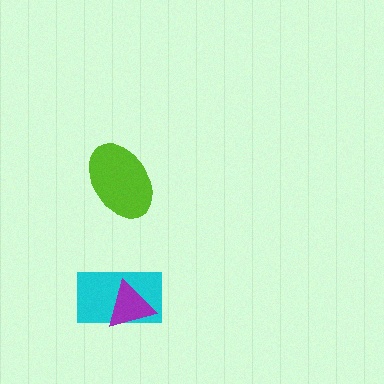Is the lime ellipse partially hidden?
No, no other shape covers it.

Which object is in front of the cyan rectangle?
The purple triangle is in front of the cyan rectangle.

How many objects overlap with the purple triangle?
1 object overlaps with the purple triangle.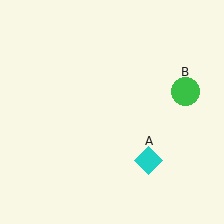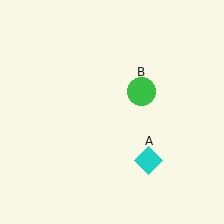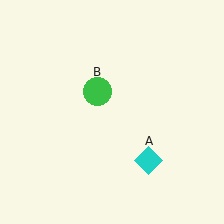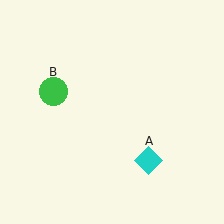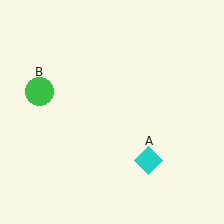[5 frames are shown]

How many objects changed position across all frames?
1 object changed position: green circle (object B).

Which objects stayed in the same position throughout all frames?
Cyan diamond (object A) remained stationary.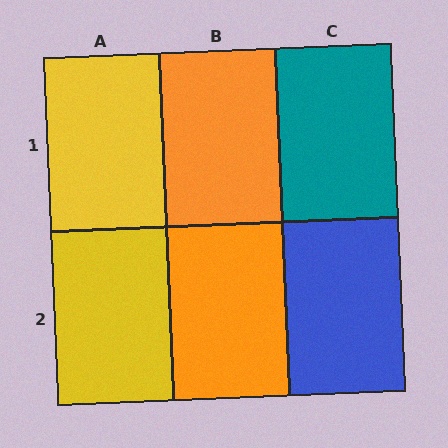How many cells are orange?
2 cells are orange.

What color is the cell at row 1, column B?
Orange.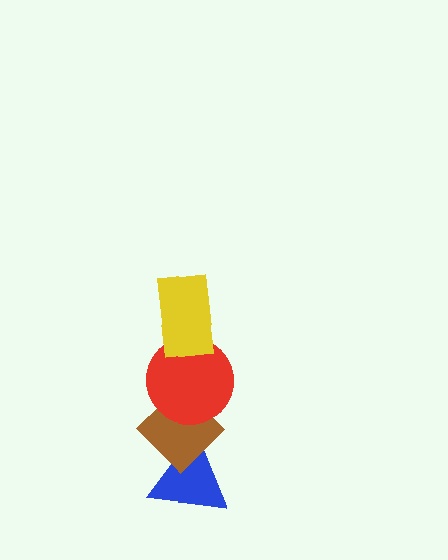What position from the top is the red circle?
The red circle is 2nd from the top.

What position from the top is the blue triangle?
The blue triangle is 4th from the top.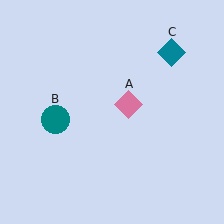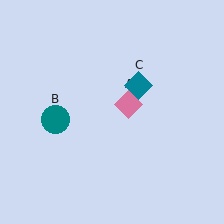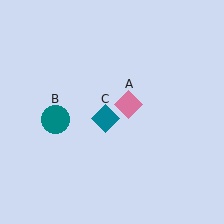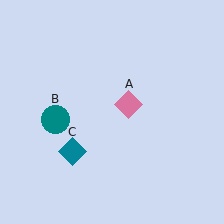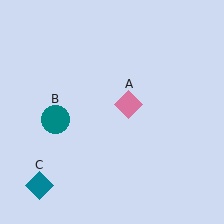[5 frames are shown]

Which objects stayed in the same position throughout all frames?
Pink diamond (object A) and teal circle (object B) remained stationary.